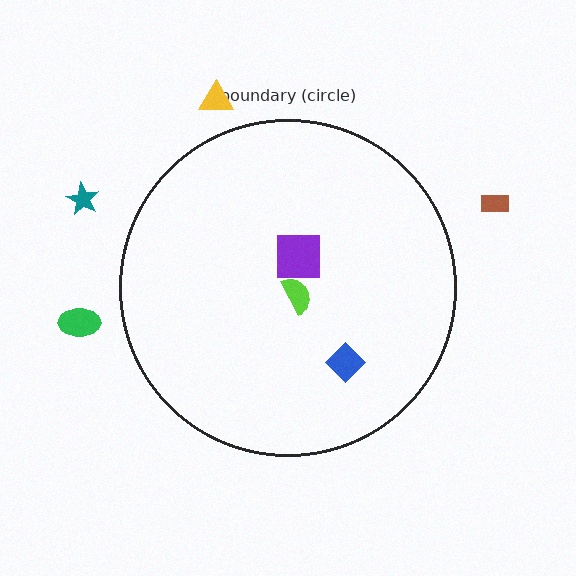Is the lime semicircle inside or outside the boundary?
Inside.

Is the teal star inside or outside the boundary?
Outside.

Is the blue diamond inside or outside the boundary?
Inside.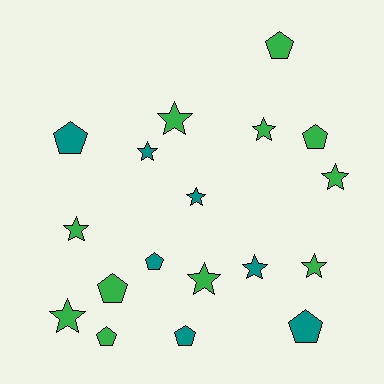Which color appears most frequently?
Green, with 11 objects.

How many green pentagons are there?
There are 4 green pentagons.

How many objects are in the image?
There are 18 objects.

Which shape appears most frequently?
Star, with 10 objects.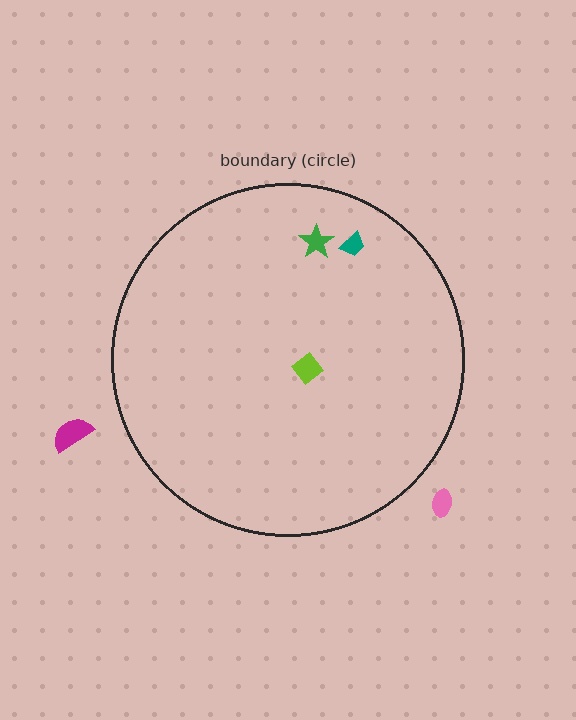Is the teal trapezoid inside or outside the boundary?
Inside.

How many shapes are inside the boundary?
3 inside, 2 outside.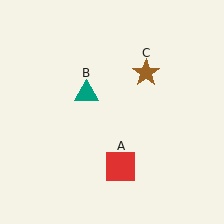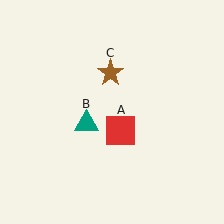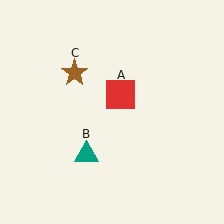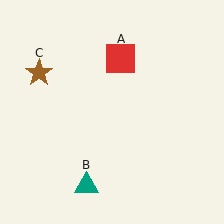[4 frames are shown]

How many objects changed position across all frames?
3 objects changed position: red square (object A), teal triangle (object B), brown star (object C).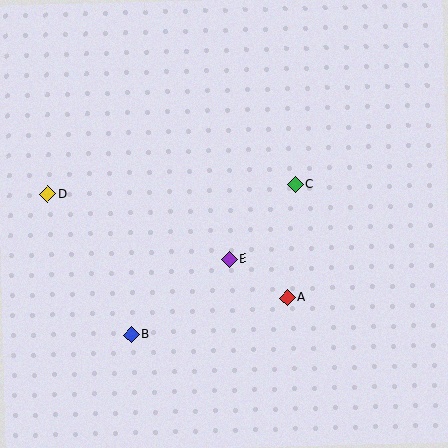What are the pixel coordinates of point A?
Point A is at (287, 298).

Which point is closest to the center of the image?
Point E at (229, 259) is closest to the center.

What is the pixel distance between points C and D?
The distance between C and D is 248 pixels.